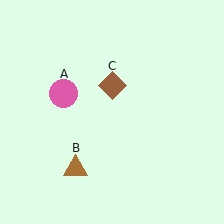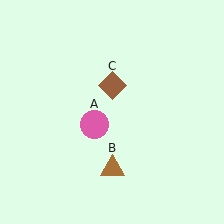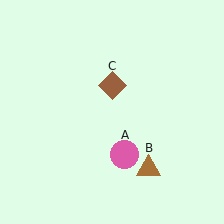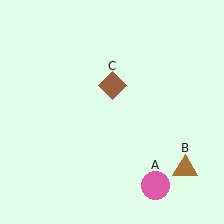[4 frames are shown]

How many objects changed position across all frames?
2 objects changed position: pink circle (object A), brown triangle (object B).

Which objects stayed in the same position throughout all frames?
Brown diamond (object C) remained stationary.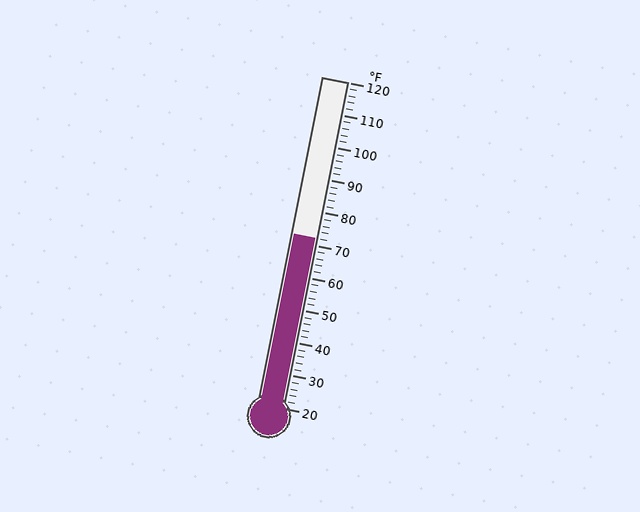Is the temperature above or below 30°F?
The temperature is above 30°F.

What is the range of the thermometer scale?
The thermometer scale ranges from 20°F to 120°F.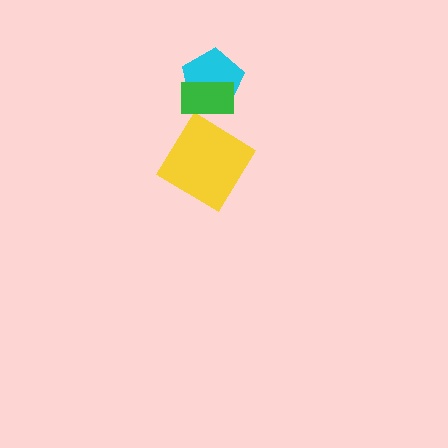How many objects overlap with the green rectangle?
1 object overlaps with the green rectangle.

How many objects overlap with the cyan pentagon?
1 object overlaps with the cyan pentagon.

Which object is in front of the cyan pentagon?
The green rectangle is in front of the cyan pentagon.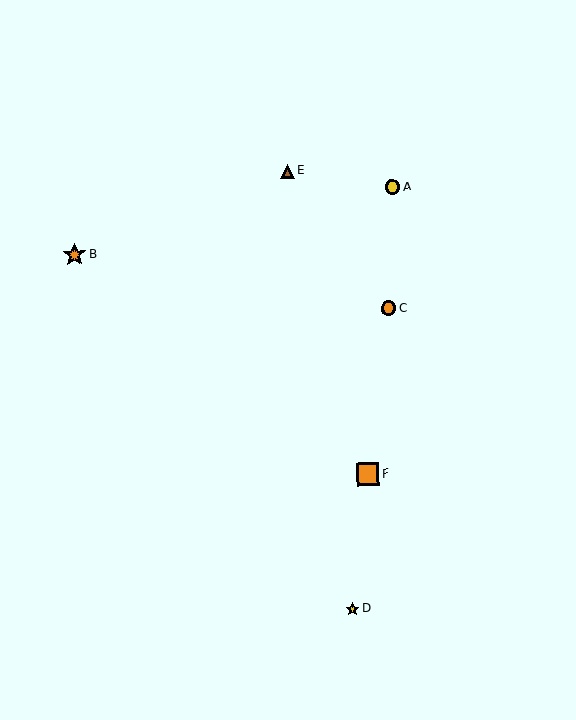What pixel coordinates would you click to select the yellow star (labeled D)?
Click at (353, 609) to select the yellow star D.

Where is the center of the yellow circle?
The center of the yellow circle is at (392, 187).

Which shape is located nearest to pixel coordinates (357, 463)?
The orange square (labeled F) at (368, 474) is nearest to that location.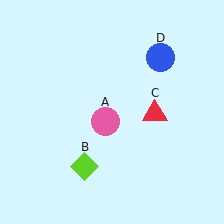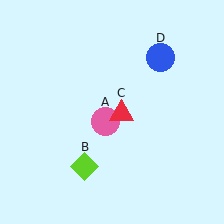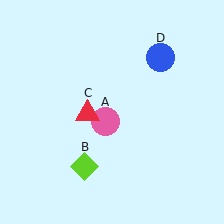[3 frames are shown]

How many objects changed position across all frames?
1 object changed position: red triangle (object C).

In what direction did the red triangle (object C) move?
The red triangle (object C) moved left.